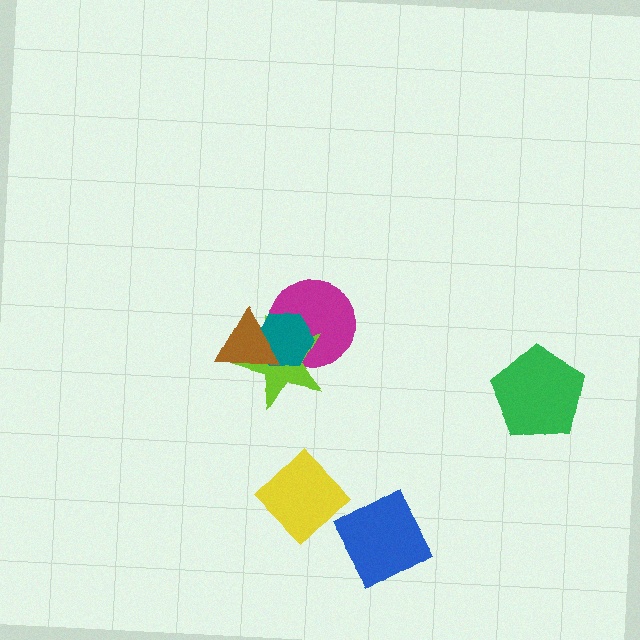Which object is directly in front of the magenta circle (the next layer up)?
The lime star is directly in front of the magenta circle.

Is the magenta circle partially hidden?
Yes, it is partially covered by another shape.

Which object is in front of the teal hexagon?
The brown triangle is in front of the teal hexagon.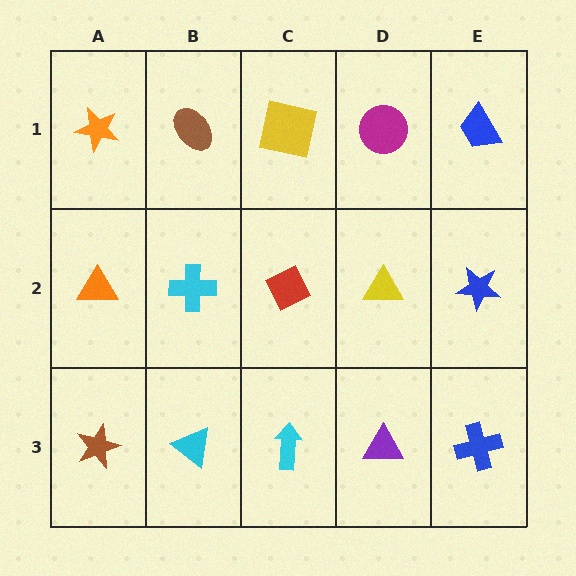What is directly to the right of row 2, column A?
A cyan cross.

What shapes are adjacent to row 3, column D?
A yellow triangle (row 2, column D), a cyan arrow (row 3, column C), a blue cross (row 3, column E).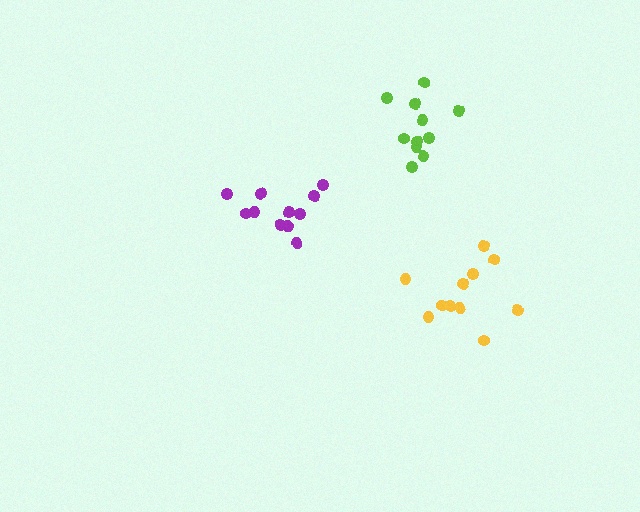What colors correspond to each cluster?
The clusters are colored: purple, yellow, lime.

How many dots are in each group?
Group 1: 11 dots, Group 2: 11 dots, Group 3: 11 dots (33 total).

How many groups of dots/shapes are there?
There are 3 groups.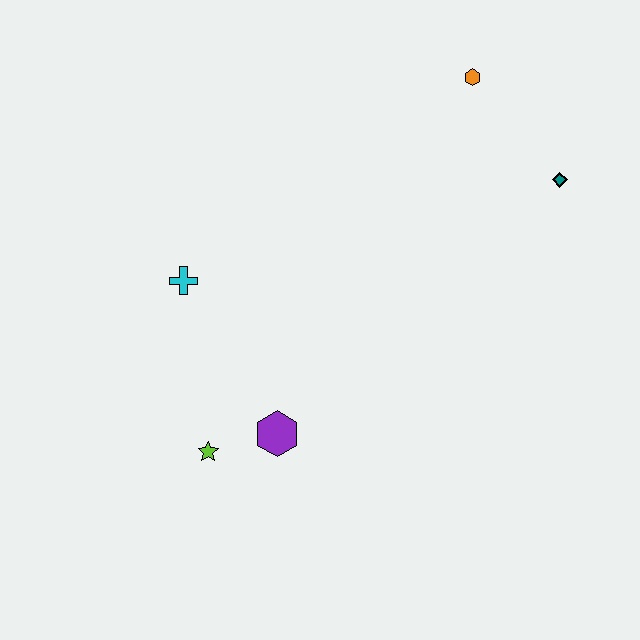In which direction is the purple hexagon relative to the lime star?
The purple hexagon is to the right of the lime star.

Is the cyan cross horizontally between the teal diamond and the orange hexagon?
No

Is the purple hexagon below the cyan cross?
Yes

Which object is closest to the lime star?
The purple hexagon is closest to the lime star.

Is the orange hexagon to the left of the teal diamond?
Yes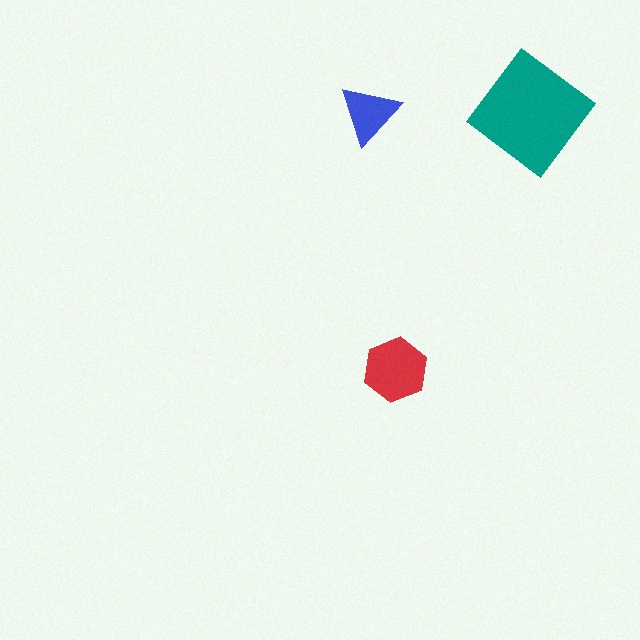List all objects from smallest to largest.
The blue triangle, the red hexagon, the teal diamond.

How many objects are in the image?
There are 3 objects in the image.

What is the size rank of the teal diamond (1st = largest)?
1st.